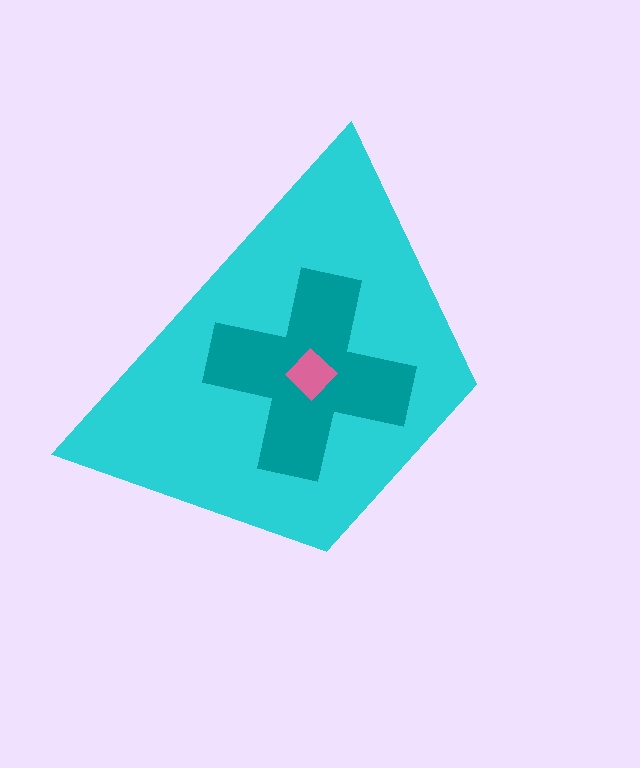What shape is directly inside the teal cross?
The pink diamond.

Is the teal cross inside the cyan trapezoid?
Yes.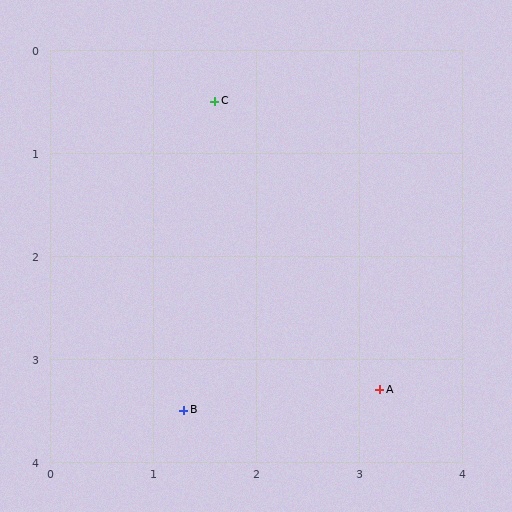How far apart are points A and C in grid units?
Points A and C are about 3.2 grid units apart.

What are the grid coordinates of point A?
Point A is at approximately (3.2, 3.3).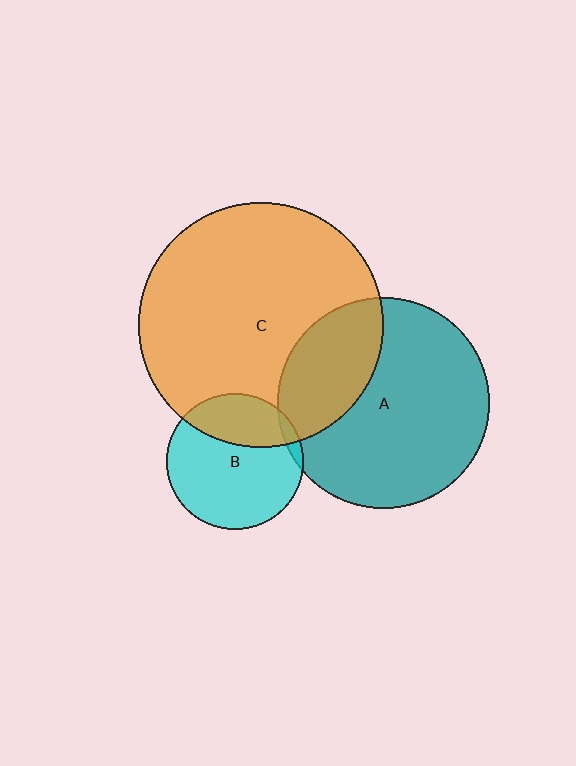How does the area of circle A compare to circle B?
Approximately 2.4 times.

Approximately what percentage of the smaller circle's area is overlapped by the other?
Approximately 5%.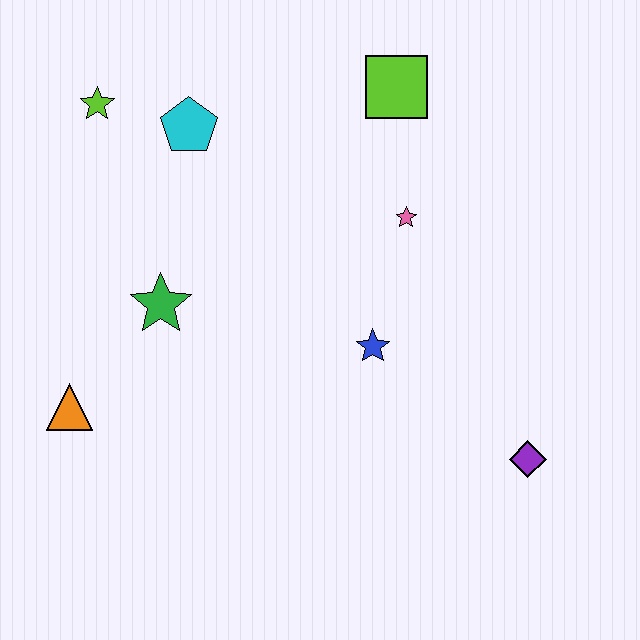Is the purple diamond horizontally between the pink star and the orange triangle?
No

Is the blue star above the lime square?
No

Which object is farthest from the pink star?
The orange triangle is farthest from the pink star.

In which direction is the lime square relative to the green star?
The lime square is to the right of the green star.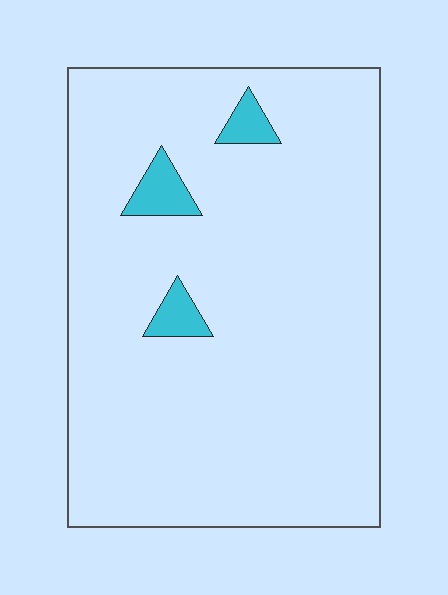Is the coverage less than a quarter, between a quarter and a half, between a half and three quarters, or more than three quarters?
Less than a quarter.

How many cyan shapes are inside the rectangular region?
3.